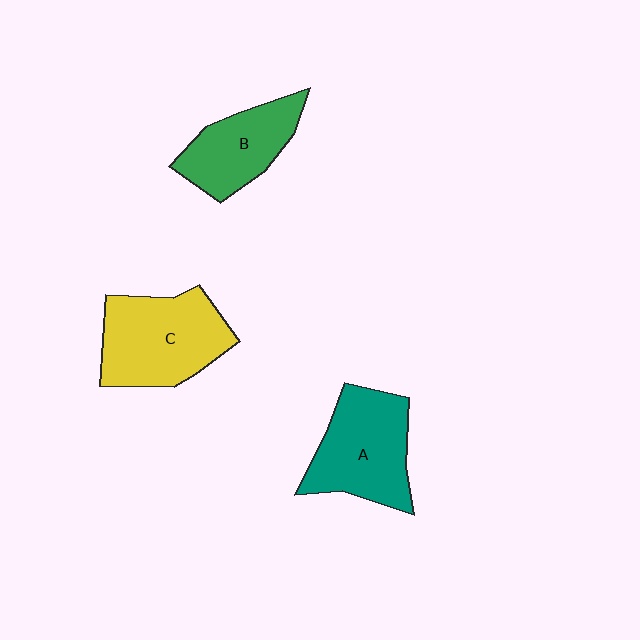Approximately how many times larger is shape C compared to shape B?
Approximately 1.4 times.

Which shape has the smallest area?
Shape B (green).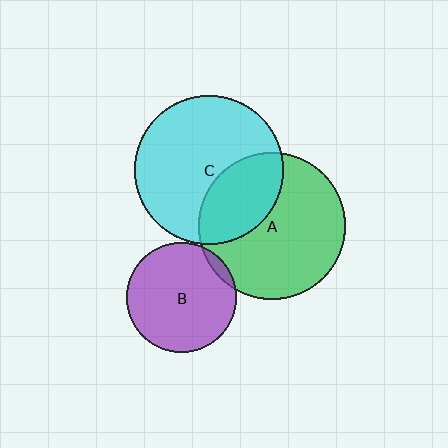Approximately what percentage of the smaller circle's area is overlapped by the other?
Approximately 5%.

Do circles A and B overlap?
Yes.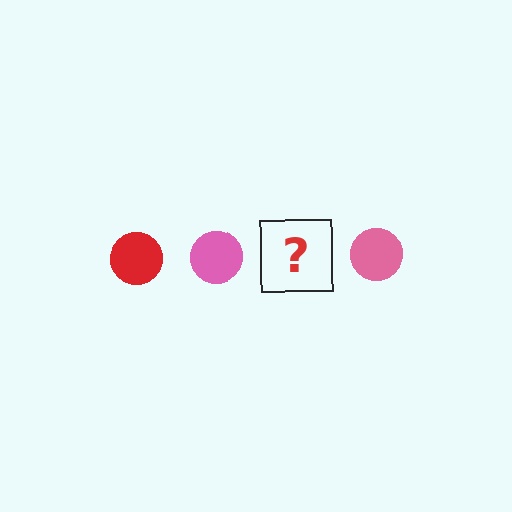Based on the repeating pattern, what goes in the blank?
The blank should be a red circle.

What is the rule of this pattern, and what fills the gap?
The rule is that the pattern cycles through red, pink circles. The gap should be filled with a red circle.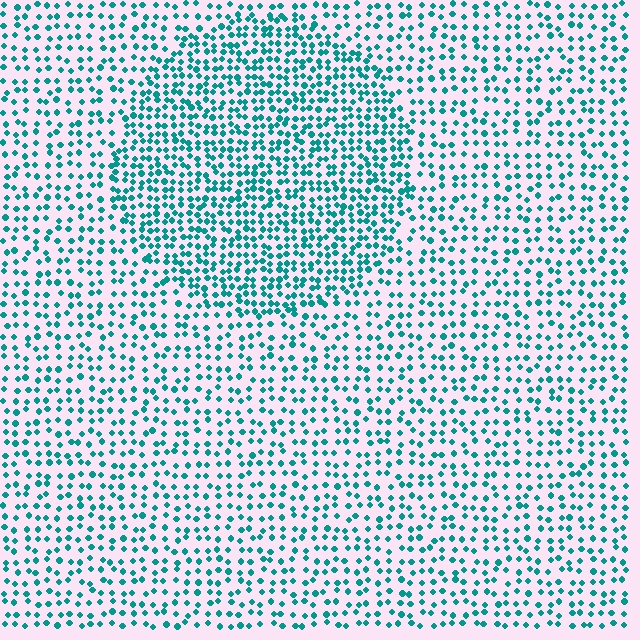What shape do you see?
I see a circle.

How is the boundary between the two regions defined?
The boundary is defined by a change in element density (approximately 1.7x ratio). All elements are the same color, size, and shape.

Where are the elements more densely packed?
The elements are more densely packed inside the circle boundary.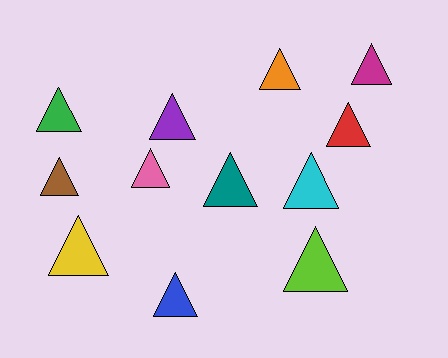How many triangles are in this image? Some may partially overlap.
There are 12 triangles.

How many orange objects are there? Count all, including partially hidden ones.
There is 1 orange object.